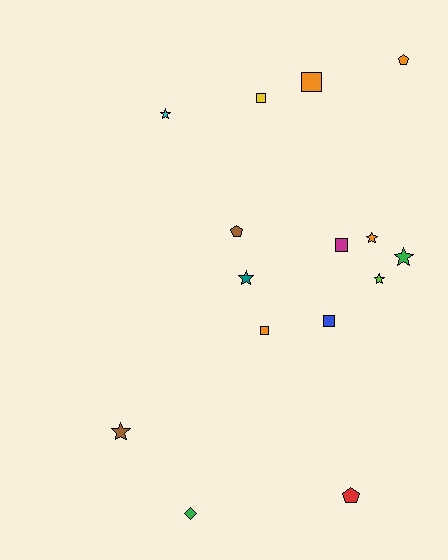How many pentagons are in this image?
There are 3 pentagons.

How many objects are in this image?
There are 15 objects.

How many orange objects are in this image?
There are 4 orange objects.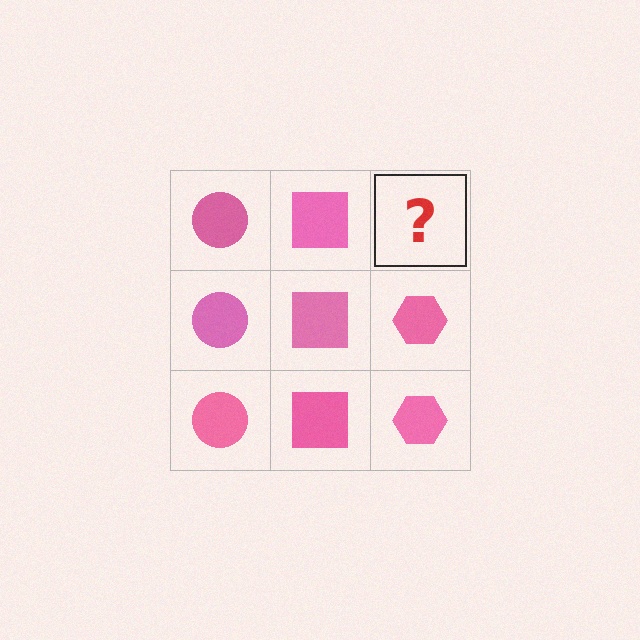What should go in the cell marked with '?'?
The missing cell should contain a pink hexagon.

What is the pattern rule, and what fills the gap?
The rule is that each column has a consistent shape. The gap should be filled with a pink hexagon.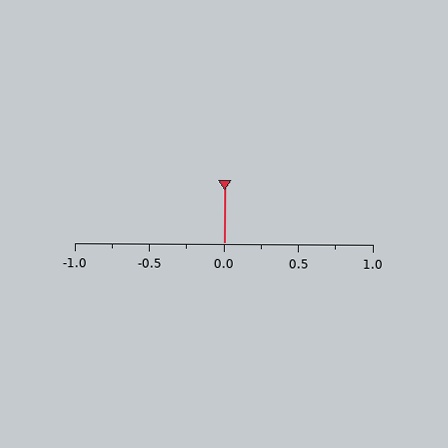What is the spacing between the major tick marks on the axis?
The major ticks are spaced 0.5 apart.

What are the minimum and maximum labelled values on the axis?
The axis runs from -1.0 to 1.0.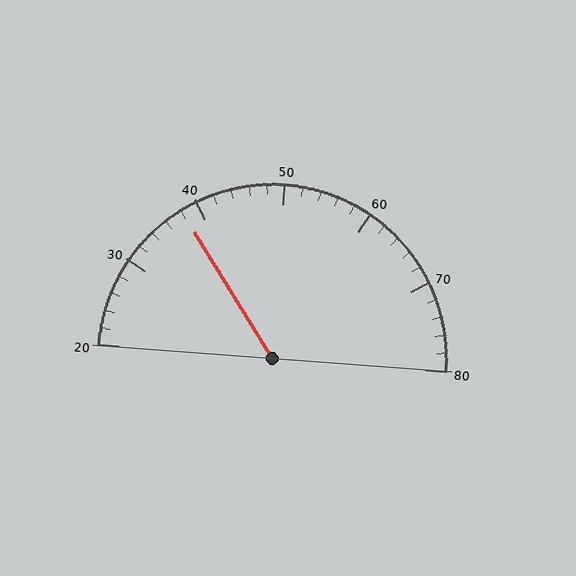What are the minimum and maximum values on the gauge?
The gauge ranges from 20 to 80.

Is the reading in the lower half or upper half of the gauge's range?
The reading is in the lower half of the range (20 to 80).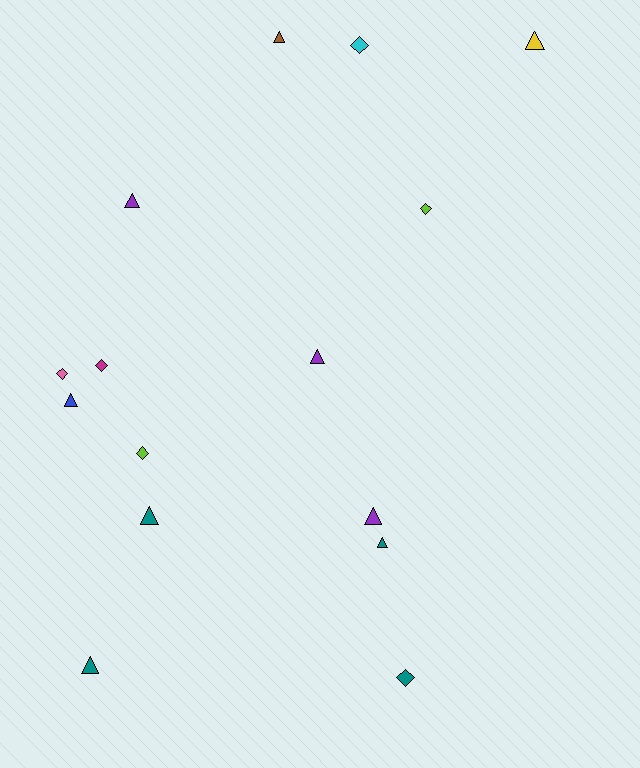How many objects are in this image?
There are 15 objects.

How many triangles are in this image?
There are 9 triangles.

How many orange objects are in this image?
There are no orange objects.